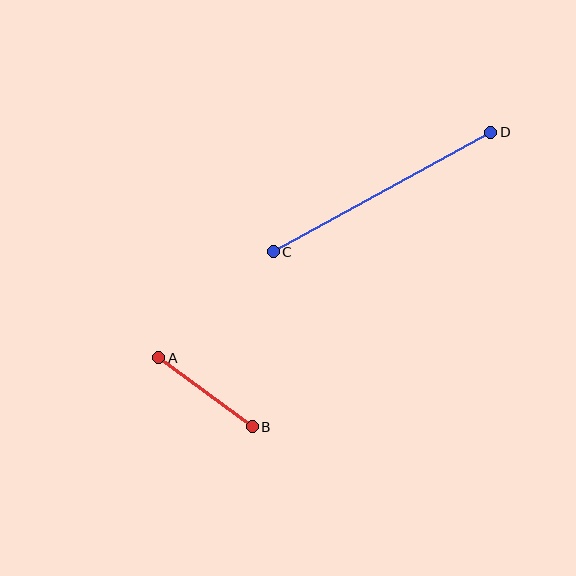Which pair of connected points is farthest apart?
Points C and D are farthest apart.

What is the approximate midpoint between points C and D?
The midpoint is at approximately (382, 192) pixels.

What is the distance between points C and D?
The distance is approximately 248 pixels.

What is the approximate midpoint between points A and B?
The midpoint is at approximately (206, 392) pixels.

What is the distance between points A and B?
The distance is approximately 116 pixels.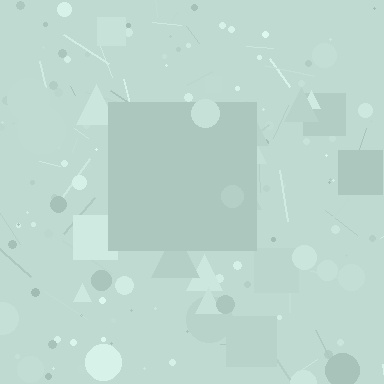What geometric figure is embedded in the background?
A square is embedded in the background.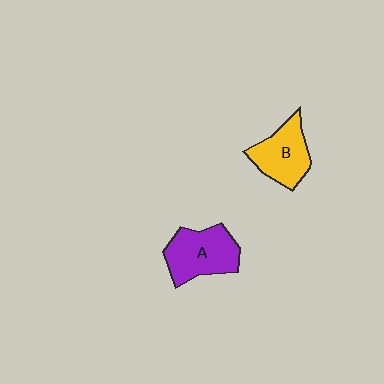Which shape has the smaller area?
Shape B (yellow).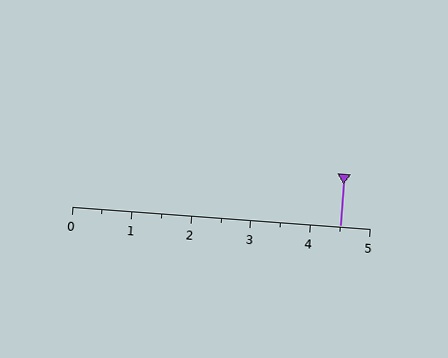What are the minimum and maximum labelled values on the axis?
The axis runs from 0 to 5.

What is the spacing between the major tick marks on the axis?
The major ticks are spaced 1 apart.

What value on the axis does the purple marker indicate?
The marker indicates approximately 4.5.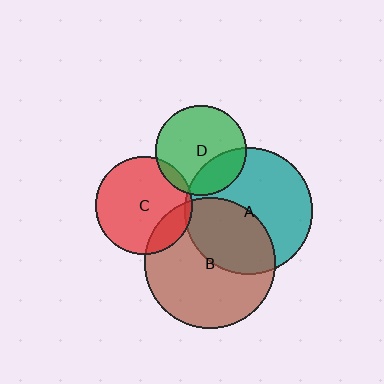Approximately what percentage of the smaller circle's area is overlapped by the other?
Approximately 25%.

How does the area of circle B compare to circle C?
Approximately 1.8 times.